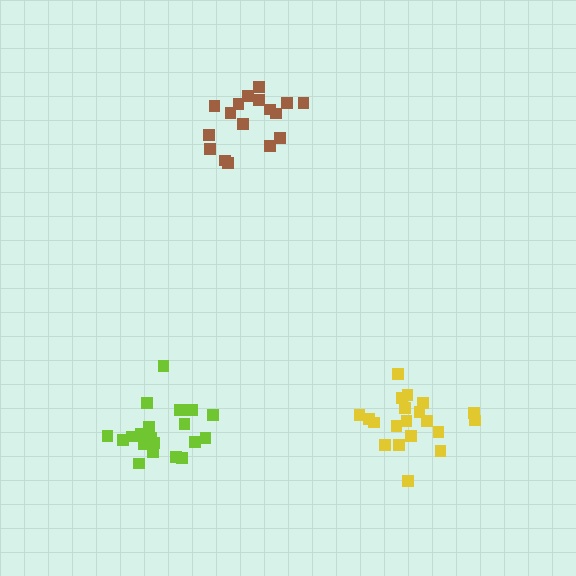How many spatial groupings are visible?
There are 3 spatial groupings.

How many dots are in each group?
Group 1: 20 dots, Group 2: 20 dots, Group 3: 17 dots (57 total).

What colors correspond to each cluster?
The clusters are colored: lime, yellow, brown.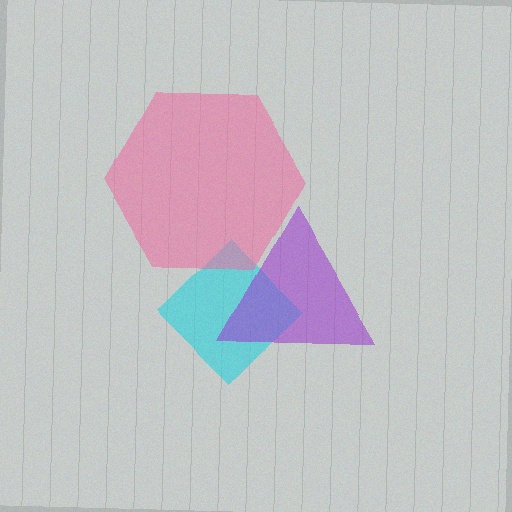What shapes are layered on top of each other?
The layered shapes are: a cyan diamond, a pink hexagon, a purple triangle.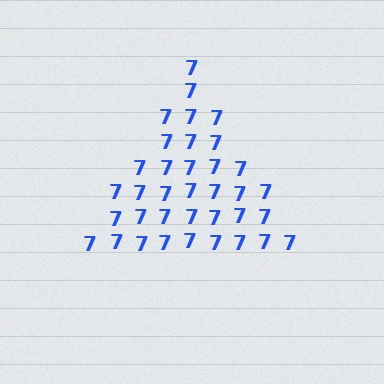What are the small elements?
The small elements are digit 7's.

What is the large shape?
The large shape is a triangle.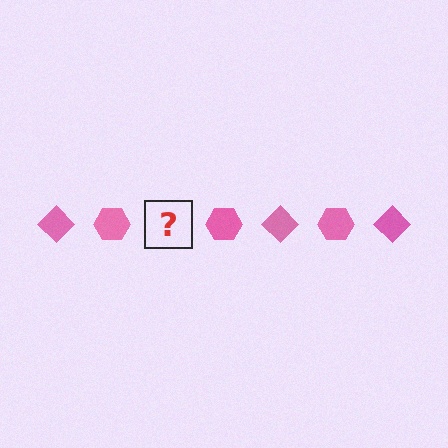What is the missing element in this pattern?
The missing element is a pink diamond.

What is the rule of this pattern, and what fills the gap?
The rule is that the pattern cycles through diamond, hexagon shapes in pink. The gap should be filled with a pink diamond.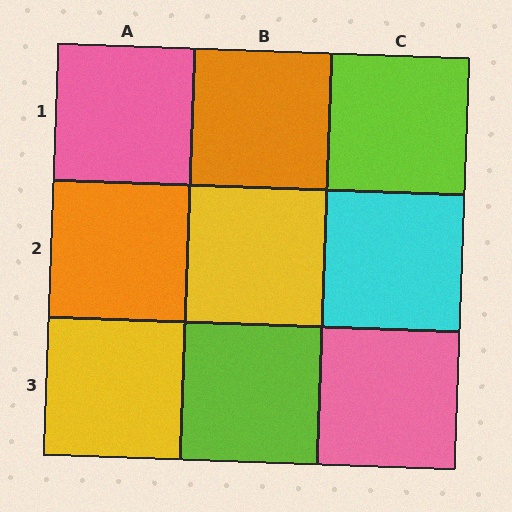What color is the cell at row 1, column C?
Lime.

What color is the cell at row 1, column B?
Orange.